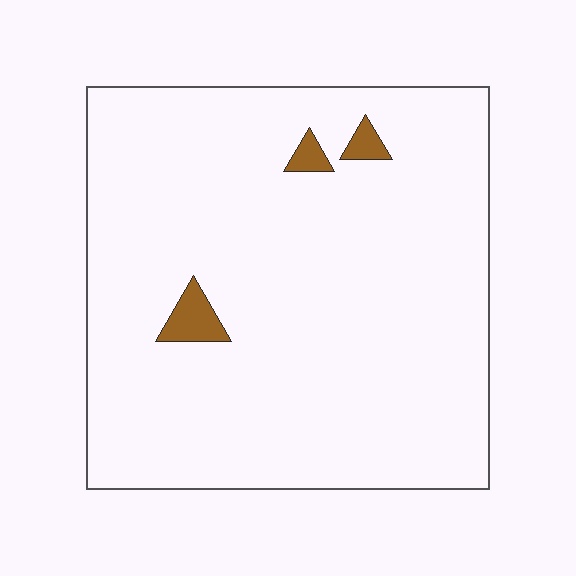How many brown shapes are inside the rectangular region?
3.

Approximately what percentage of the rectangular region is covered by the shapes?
Approximately 5%.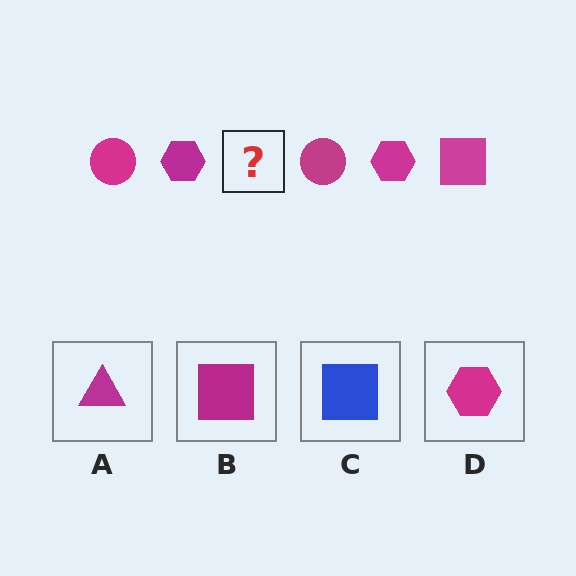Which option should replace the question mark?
Option B.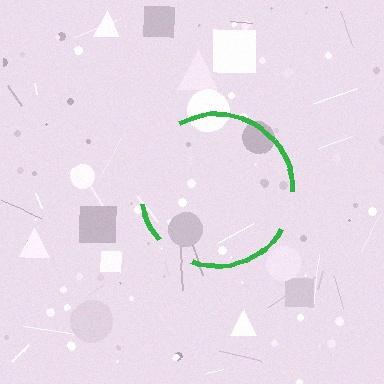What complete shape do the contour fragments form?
The contour fragments form a circle.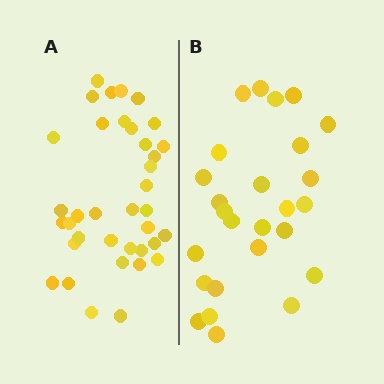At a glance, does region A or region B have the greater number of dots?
Region A (the left region) has more dots.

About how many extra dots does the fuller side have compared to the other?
Region A has roughly 12 or so more dots than region B.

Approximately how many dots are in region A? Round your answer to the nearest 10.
About 40 dots. (The exact count is 37, which rounds to 40.)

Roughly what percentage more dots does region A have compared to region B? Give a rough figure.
About 40% more.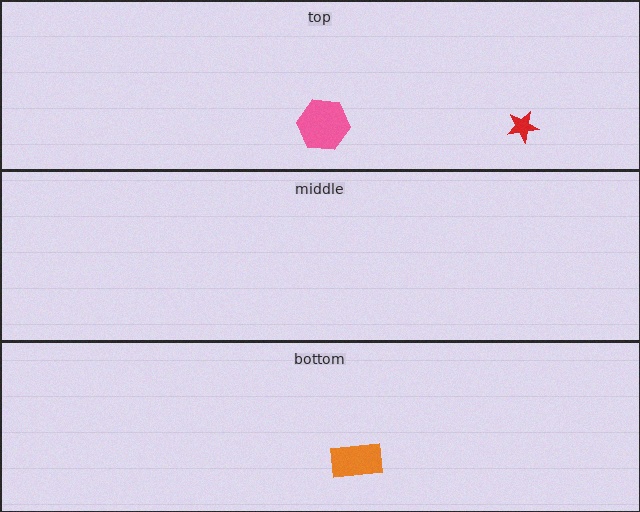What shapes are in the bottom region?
The orange rectangle.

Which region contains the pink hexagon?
The top region.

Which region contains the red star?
The top region.